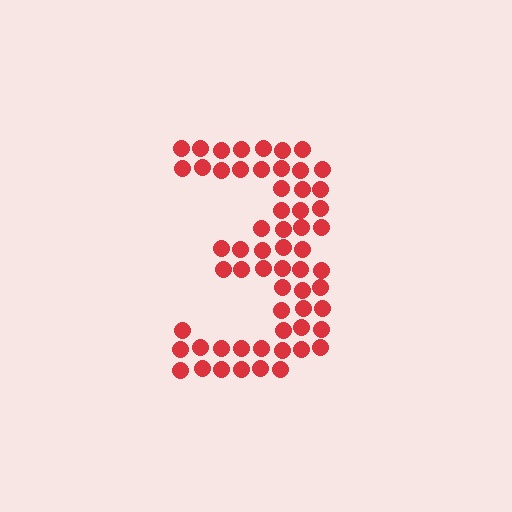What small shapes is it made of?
It is made of small circles.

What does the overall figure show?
The overall figure shows the digit 3.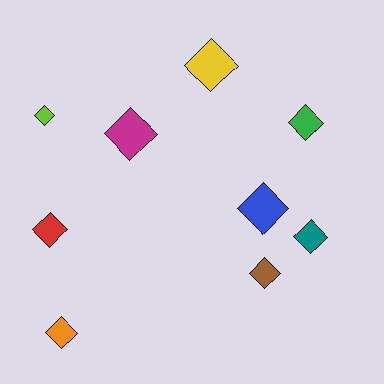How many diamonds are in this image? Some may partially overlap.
There are 9 diamonds.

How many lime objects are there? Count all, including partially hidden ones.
There is 1 lime object.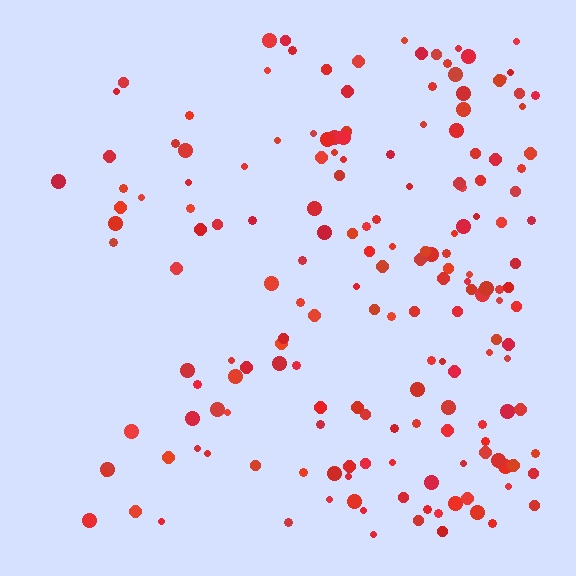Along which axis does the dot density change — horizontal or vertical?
Horizontal.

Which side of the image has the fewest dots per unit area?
The left.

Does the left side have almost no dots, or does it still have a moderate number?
Still a moderate number, just noticeably fewer than the right.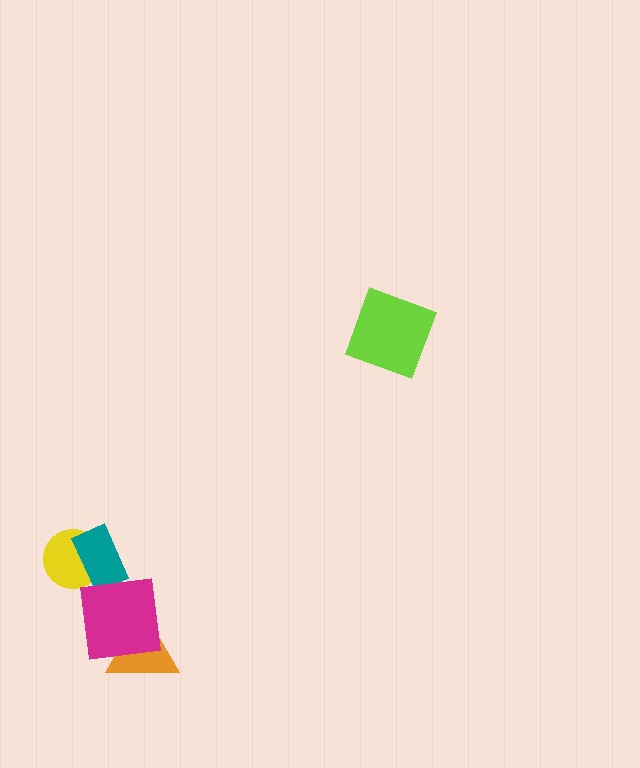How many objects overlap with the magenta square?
1 object overlaps with the magenta square.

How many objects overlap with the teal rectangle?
1 object overlaps with the teal rectangle.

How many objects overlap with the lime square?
0 objects overlap with the lime square.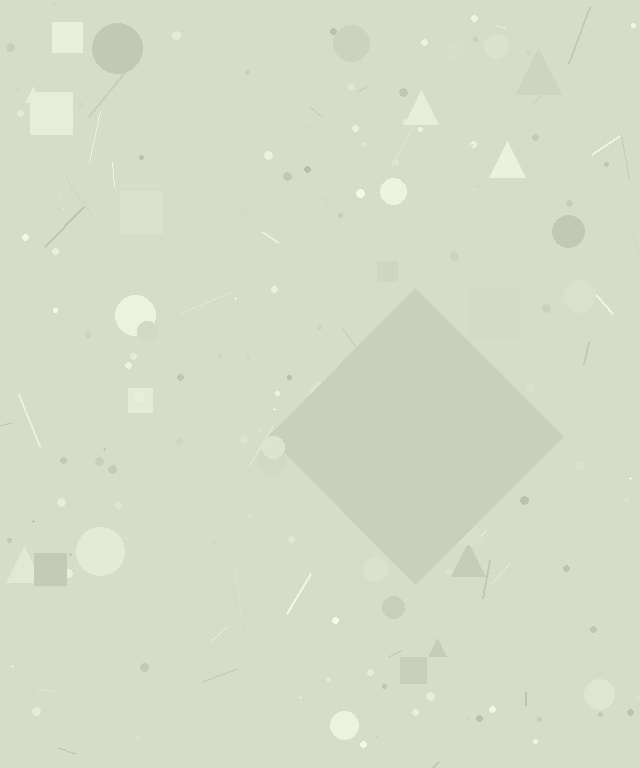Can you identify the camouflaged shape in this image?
The camouflaged shape is a diamond.